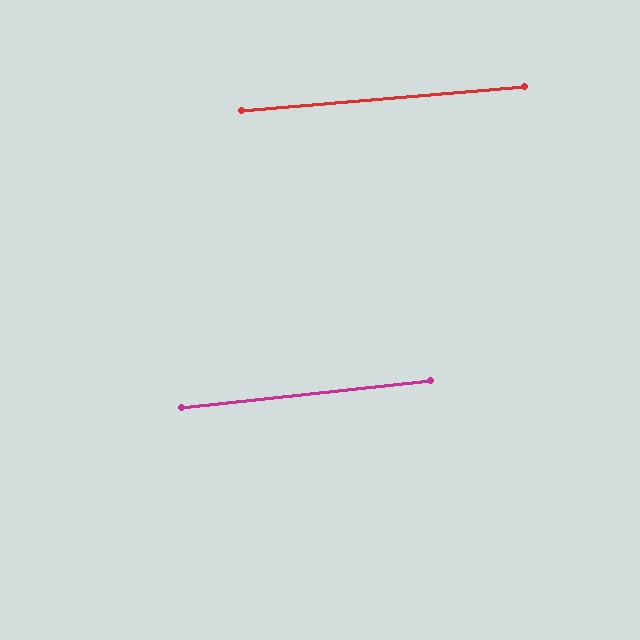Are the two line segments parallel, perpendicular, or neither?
Parallel — their directions differ by only 1.2°.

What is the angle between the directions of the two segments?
Approximately 1 degree.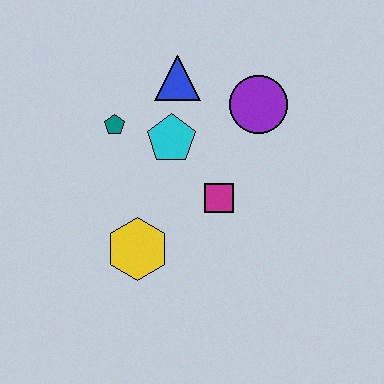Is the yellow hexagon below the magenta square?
Yes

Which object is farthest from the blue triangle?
The yellow hexagon is farthest from the blue triangle.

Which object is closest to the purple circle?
The blue triangle is closest to the purple circle.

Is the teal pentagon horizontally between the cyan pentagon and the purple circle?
No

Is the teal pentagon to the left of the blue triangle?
Yes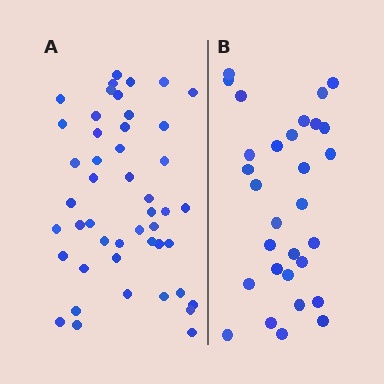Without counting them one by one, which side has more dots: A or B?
Region A (the left region) has more dots.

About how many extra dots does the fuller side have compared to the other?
Region A has approximately 15 more dots than region B.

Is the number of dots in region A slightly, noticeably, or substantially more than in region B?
Region A has substantially more. The ratio is roughly 1.6 to 1.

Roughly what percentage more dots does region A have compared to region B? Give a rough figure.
About 55% more.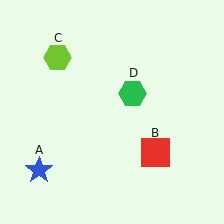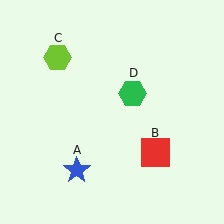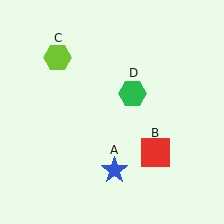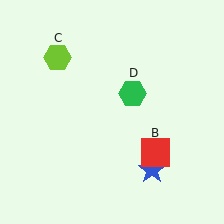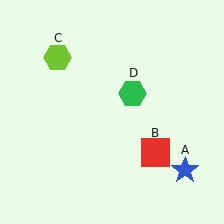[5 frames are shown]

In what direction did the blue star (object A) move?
The blue star (object A) moved right.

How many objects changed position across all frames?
1 object changed position: blue star (object A).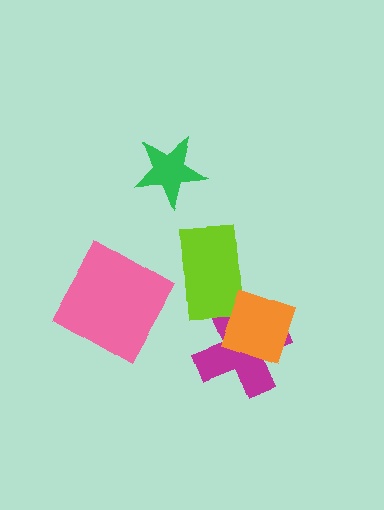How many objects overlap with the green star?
0 objects overlap with the green star.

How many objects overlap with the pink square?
0 objects overlap with the pink square.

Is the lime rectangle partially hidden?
Yes, it is partially covered by another shape.